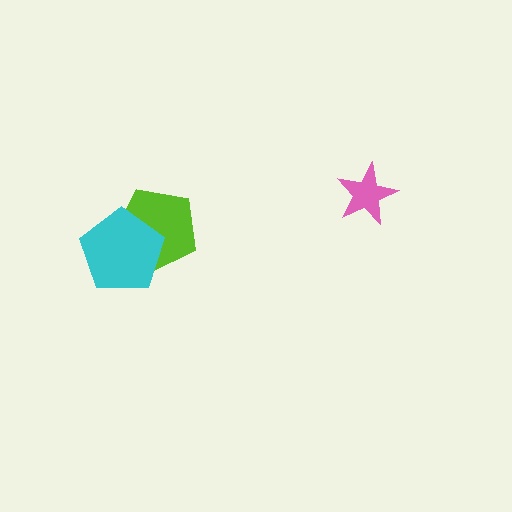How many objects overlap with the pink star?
0 objects overlap with the pink star.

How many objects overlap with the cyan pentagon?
1 object overlaps with the cyan pentagon.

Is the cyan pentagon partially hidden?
No, no other shape covers it.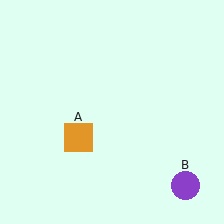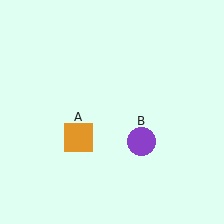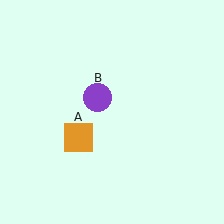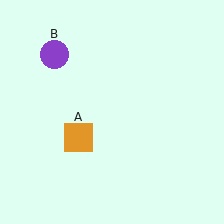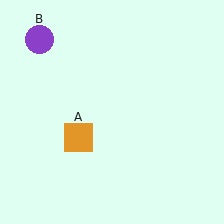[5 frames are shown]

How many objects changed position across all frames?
1 object changed position: purple circle (object B).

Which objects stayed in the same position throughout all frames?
Orange square (object A) remained stationary.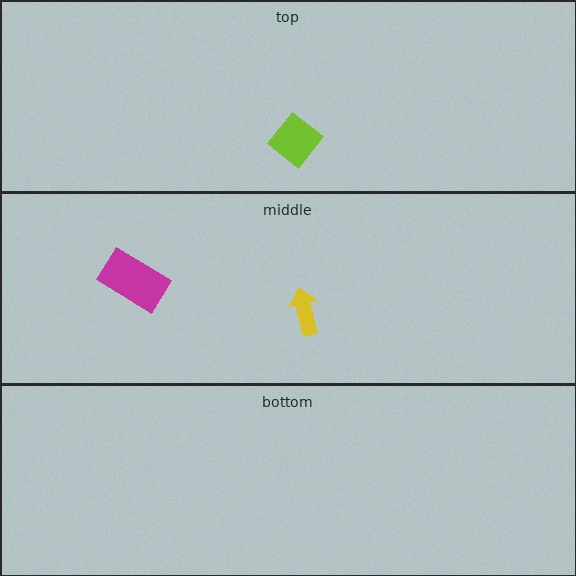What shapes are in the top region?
The lime diamond.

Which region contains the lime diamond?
The top region.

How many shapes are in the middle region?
2.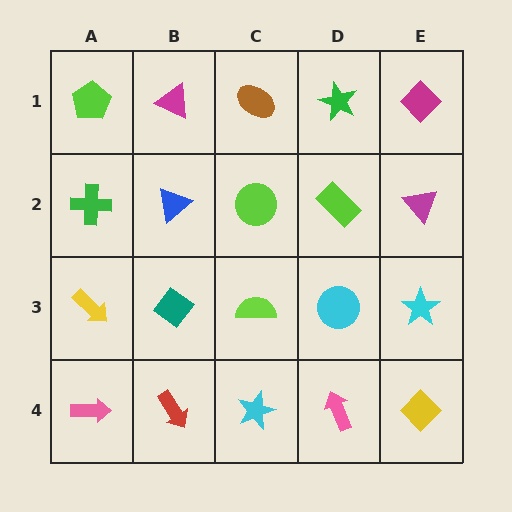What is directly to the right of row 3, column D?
A cyan star.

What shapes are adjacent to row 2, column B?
A magenta triangle (row 1, column B), a teal diamond (row 3, column B), a green cross (row 2, column A), a lime circle (row 2, column C).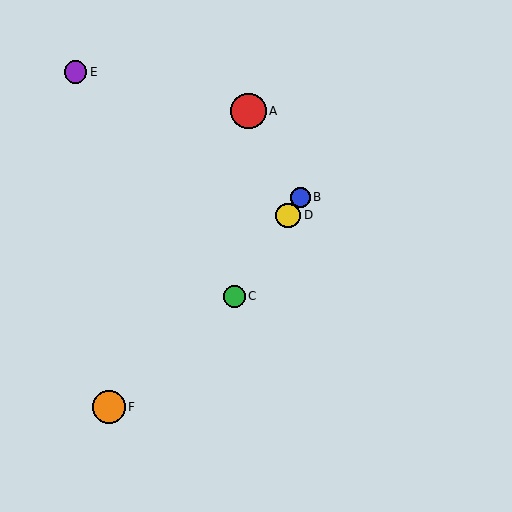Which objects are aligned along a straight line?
Objects B, C, D are aligned along a straight line.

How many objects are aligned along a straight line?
3 objects (B, C, D) are aligned along a straight line.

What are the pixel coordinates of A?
Object A is at (248, 111).